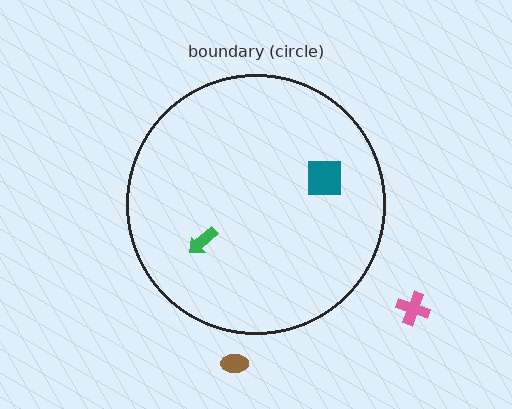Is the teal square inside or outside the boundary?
Inside.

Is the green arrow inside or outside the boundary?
Inside.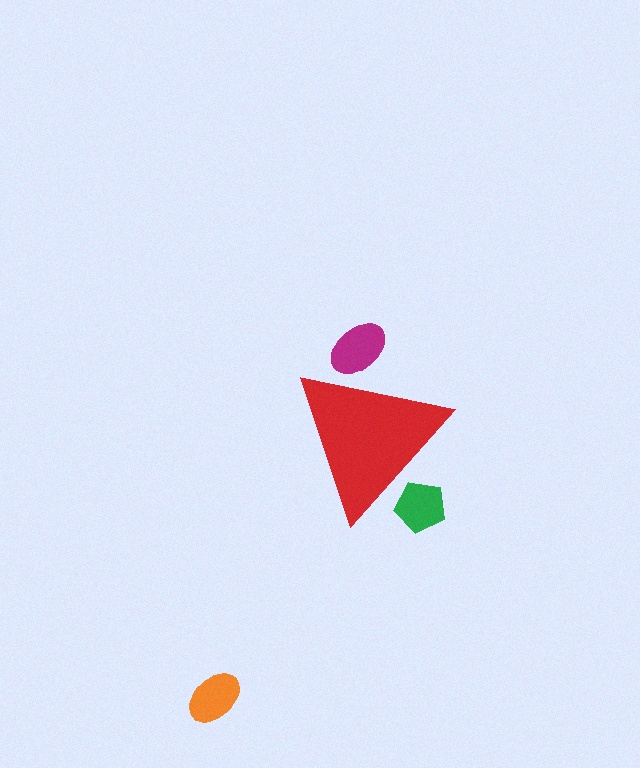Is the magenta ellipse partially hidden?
Yes, the magenta ellipse is partially hidden behind the red triangle.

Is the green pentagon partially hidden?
Yes, the green pentagon is partially hidden behind the red triangle.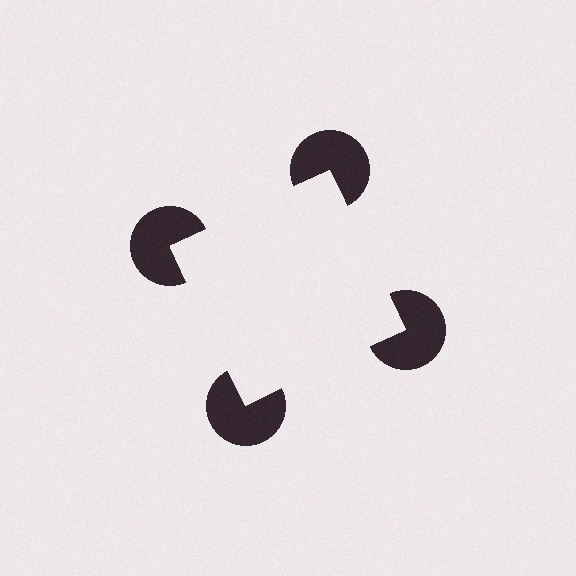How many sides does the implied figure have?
4 sides.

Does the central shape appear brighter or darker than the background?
It typically appears slightly brighter than the background, even though no actual brightness change is drawn.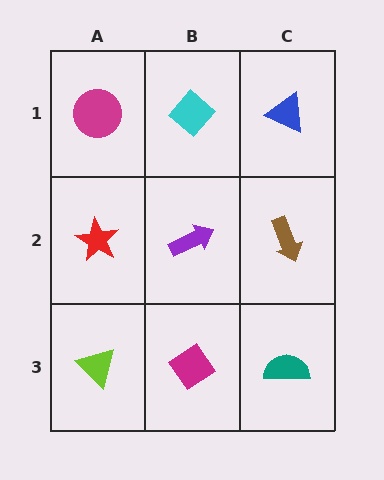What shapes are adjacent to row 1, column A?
A red star (row 2, column A), a cyan diamond (row 1, column B).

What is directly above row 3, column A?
A red star.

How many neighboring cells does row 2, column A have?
3.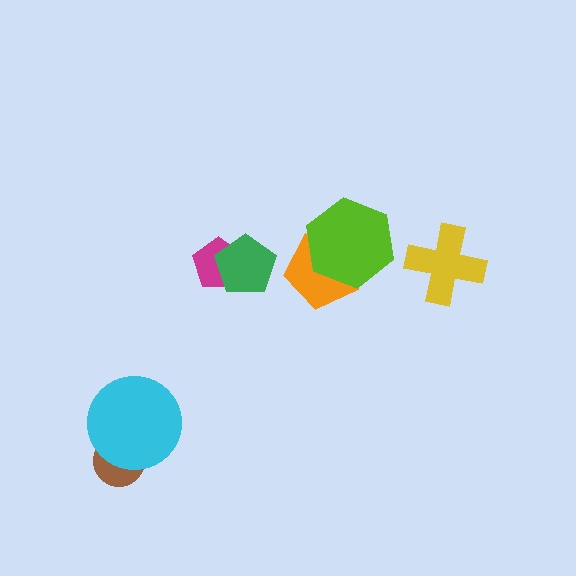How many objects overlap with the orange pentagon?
1 object overlaps with the orange pentagon.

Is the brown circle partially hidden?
Yes, it is partially covered by another shape.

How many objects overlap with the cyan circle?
1 object overlaps with the cyan circle.